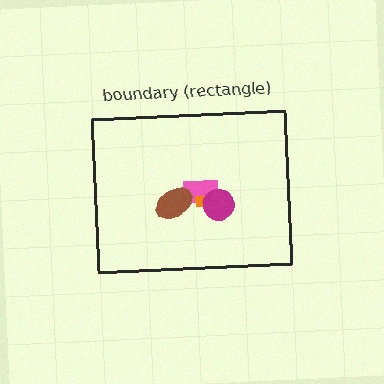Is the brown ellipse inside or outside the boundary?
Inside.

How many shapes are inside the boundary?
4 inside, 0 outside.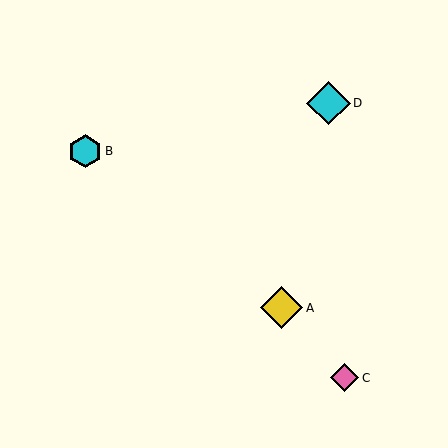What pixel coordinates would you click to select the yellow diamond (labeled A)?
Click at (282, 308) to select the yellow diamond A.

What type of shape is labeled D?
Shape D is a cyan diamond.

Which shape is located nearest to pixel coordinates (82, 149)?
The cyan hexagon (labeled B) at (85, 151) is nearest to that location.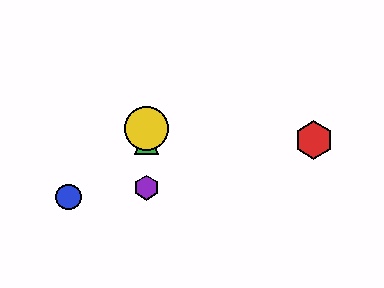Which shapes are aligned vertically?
The green triangle, the yellow circle, the purple hexagon are aligned vertically.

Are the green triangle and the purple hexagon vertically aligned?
Yes, both are at x≈146.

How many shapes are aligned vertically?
3 shapes (the green triangle, the yellow circle, the purple hexagon) are aligned vertically.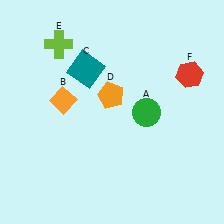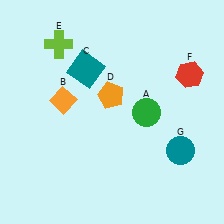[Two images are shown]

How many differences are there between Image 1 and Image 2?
There is 1 difference between the two images.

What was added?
A teal circle (G) was added in Image 2.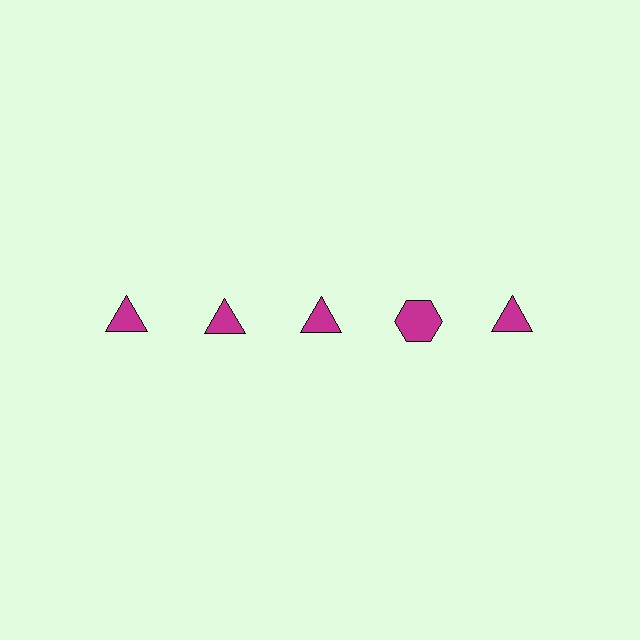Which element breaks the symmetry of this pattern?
The magenta hexagon in the top row, second from right column breaks the symmetry. All other shapes are magenta triangles.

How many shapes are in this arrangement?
There are 5 shapes arranged in a grid pattern.